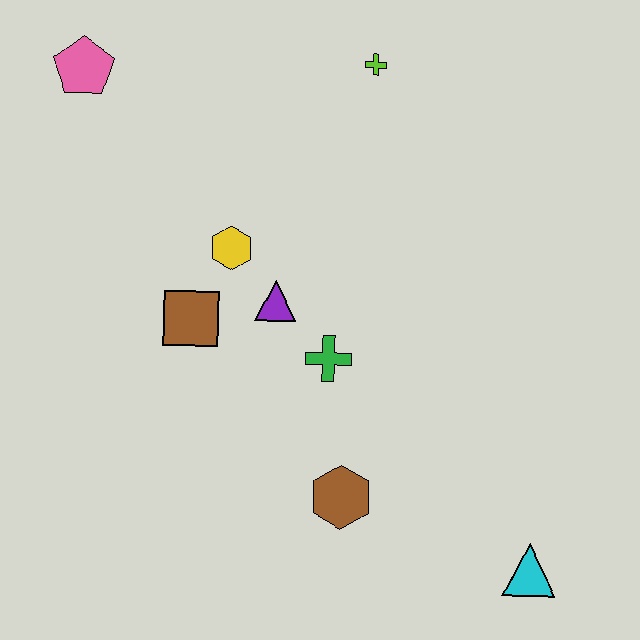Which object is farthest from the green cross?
The pink pentagon is farthest from the green cross.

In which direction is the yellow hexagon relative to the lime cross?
The yellow hexagon is below the lime cross.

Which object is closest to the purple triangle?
The yellow hexagon is closest to the purple triangle.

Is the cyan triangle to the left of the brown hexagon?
No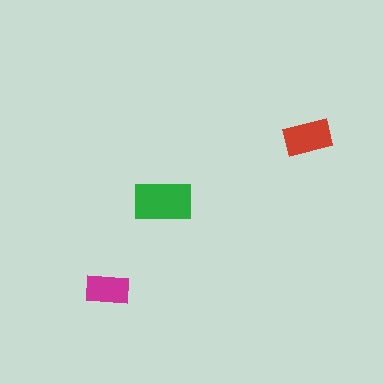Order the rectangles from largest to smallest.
the green one, the red one, the magenta one.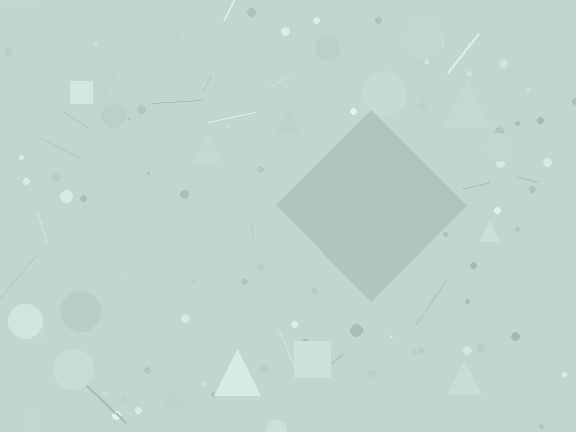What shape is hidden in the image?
A diamond is hidden in the image.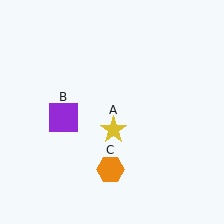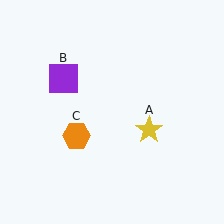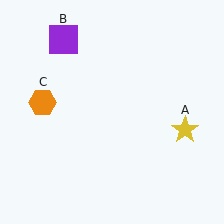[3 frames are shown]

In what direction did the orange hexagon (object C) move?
The orange hexagon (object C) moved up and to the left.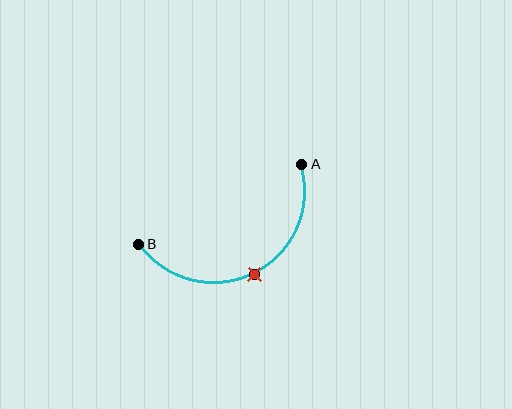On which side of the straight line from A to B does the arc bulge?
The arc bulges below the straight line connecting A and B.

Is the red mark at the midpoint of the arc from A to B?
Yes. The red mark lies on the arc at equal arc-length from both A and B — it is the arc midpoint.